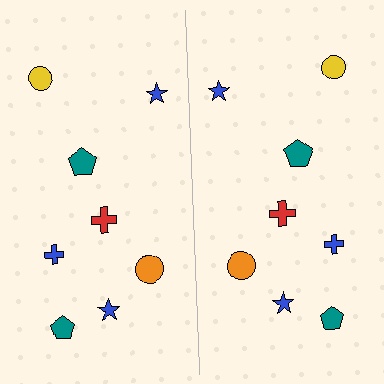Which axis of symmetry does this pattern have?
The pattern has a vertical axis of symmetry running through the center of the image.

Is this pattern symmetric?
Yes, this pattern has bilateral (reflection) symmetry.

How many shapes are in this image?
There are 16 shapes in this image.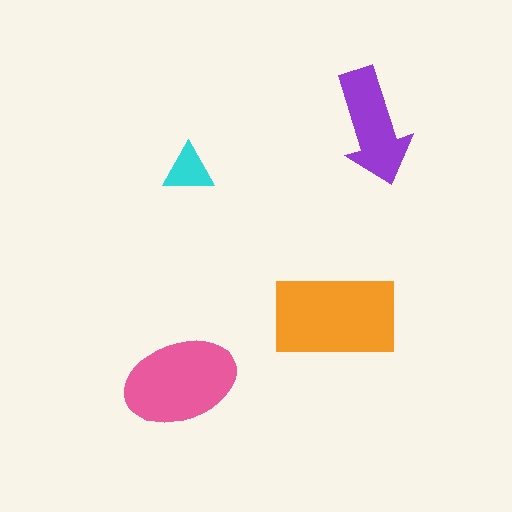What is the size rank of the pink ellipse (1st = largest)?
2nd.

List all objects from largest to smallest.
The orange rectangle, the pink ellipse, the purple arrow, the cyan triangle.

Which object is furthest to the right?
The purple arrow is rightmost.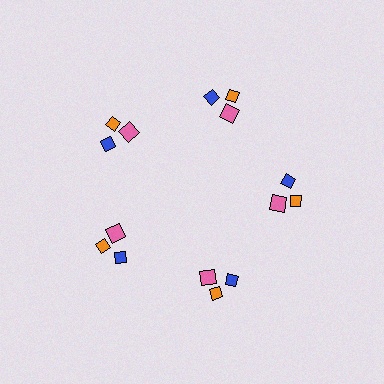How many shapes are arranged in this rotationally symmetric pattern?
There are 15 shapes, arranged in 5 groups of 3.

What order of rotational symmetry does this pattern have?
This pattern has 5-fold rotational symmetry.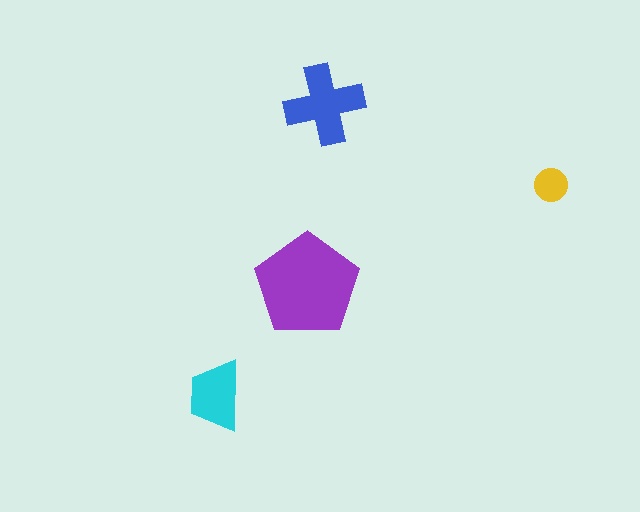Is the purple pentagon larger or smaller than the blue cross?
Larger.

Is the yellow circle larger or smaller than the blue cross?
Smaller.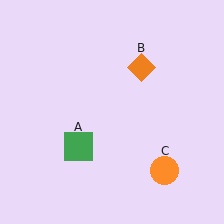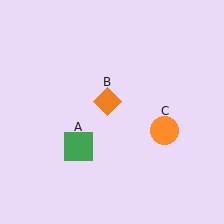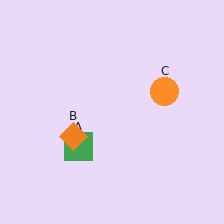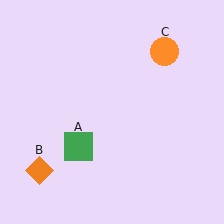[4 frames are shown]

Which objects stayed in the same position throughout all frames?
Green square (object A) remained stationary.